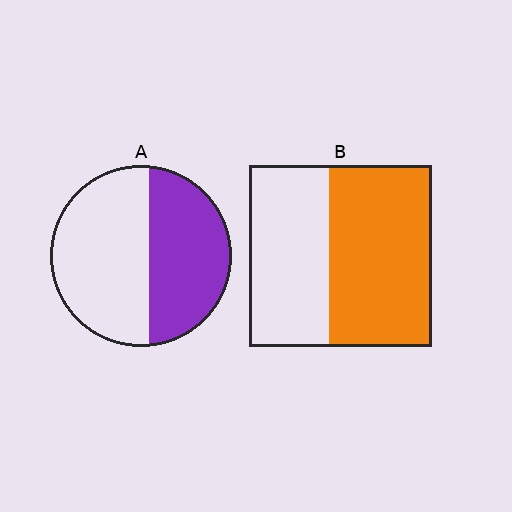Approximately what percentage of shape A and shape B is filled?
A is approximately 45% and B is approximately 55%.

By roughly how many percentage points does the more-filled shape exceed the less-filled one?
By roughly 10 percentage points (B over A).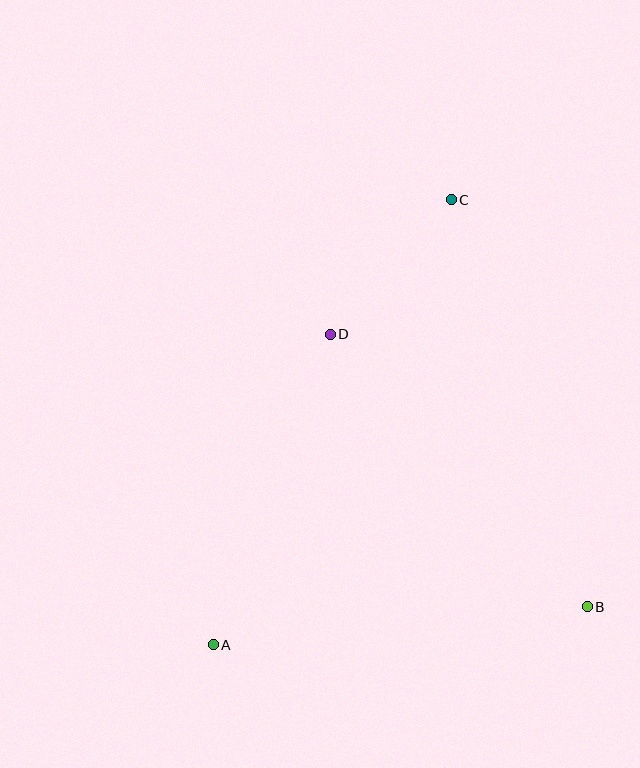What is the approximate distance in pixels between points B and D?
The distance between B and D is approximately 374 pixels.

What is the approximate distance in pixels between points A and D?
The distance between A and D is approximately 332 pixels.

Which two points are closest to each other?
Points C and D are closest to each other.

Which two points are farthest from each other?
Points A and C are farthest from each other.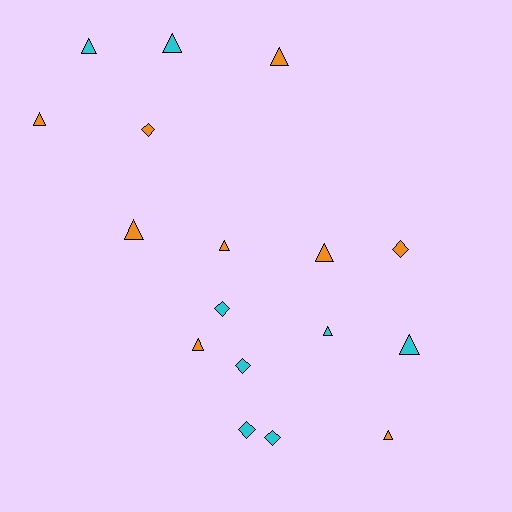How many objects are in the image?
There are 17 objects.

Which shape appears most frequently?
Triangle, with 11 objects.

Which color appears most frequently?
Orange, with 9 objects.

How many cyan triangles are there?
There are 4 cyan triangles.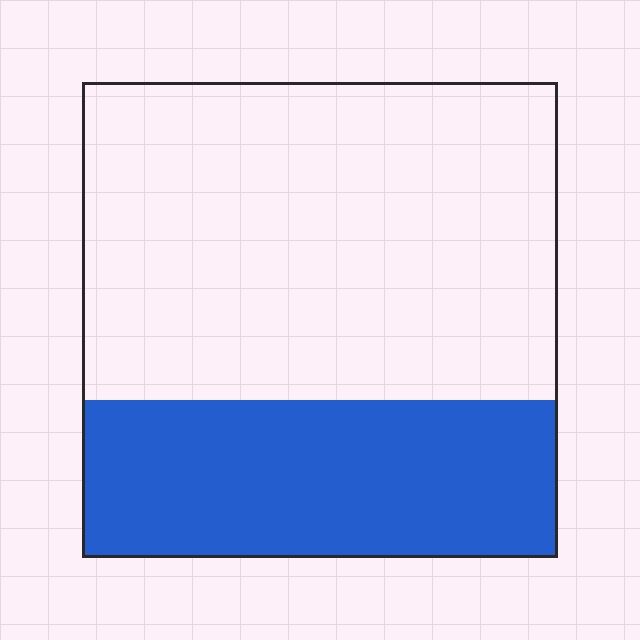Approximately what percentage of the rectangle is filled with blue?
Approximately 35%.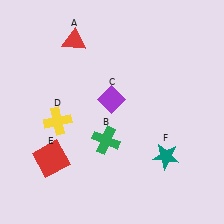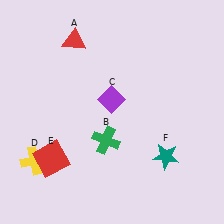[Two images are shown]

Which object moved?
The yellow cross (D) moved down.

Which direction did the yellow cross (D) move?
The yellow cross (D) moved down.